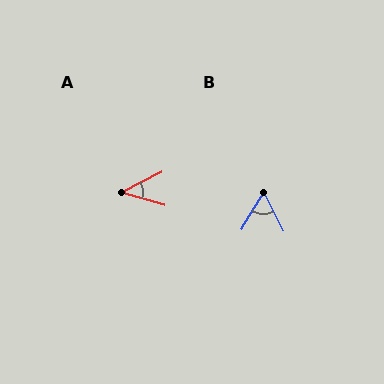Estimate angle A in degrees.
Approximately 44 degrees.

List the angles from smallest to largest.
A (44°), B (58°).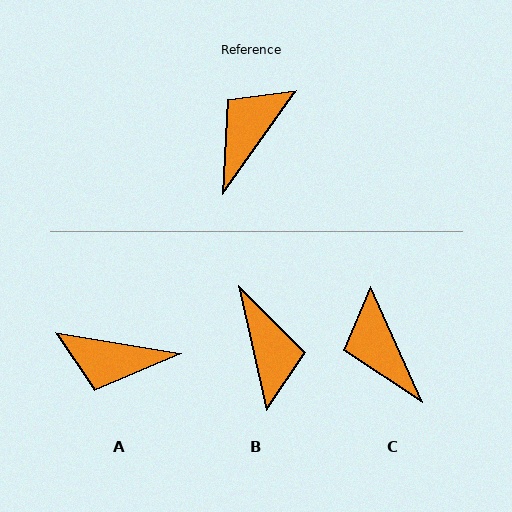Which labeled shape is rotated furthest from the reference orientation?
B, about 132 degrees away.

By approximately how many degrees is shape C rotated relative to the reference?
Approximately 60 degrees counter-clockwise.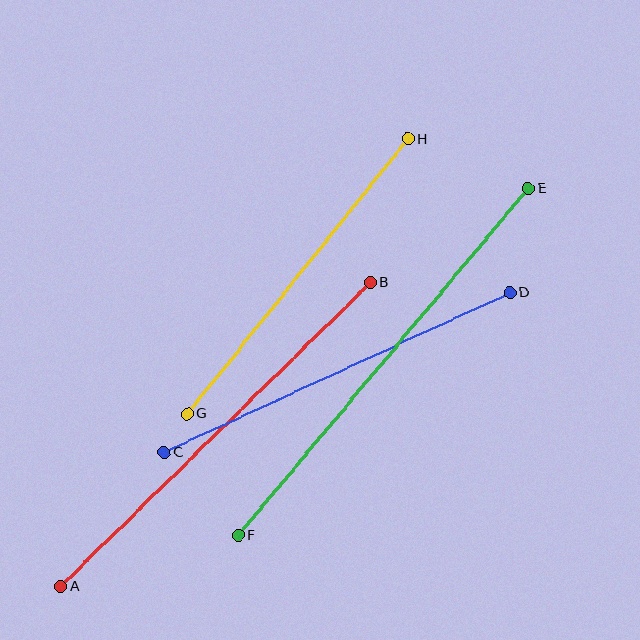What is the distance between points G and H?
The distance is approximately 352 pixels.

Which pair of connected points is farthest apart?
Points E and F are farthest apart.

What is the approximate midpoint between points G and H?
The midpoint is at approximately (297, 277) pixels.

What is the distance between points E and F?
The distance is approximately 452 pixels.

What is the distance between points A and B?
The distance is approximately 434 pixels.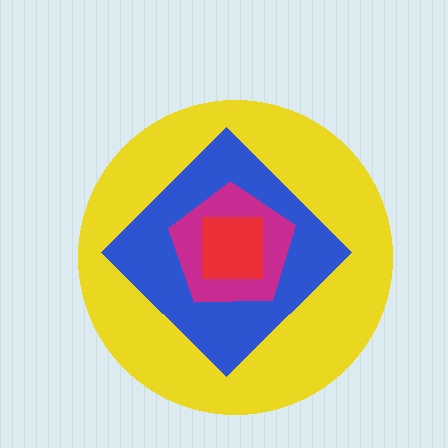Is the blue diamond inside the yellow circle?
Yes.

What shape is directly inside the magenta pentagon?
The red square.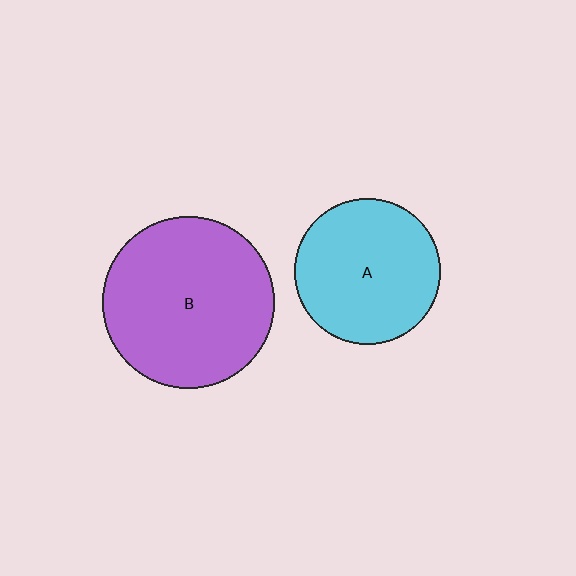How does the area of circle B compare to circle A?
Approximately 1.4 times.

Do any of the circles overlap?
No, none of the circles overlap.